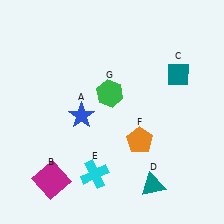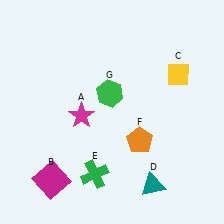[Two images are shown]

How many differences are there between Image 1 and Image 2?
There are 3 differences between the two images.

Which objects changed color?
A changed from blue to magenta. C changed from teal to yellow. E changed from cyan to green.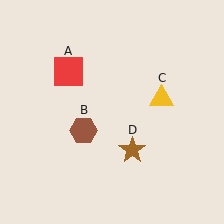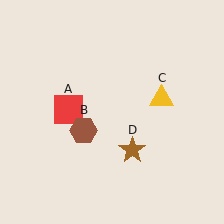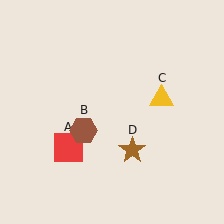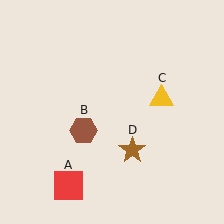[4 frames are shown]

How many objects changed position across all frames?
1 object changed position: red square (object A).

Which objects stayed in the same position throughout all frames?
Brown hexagon (object B) and yellow triangle (object C) and brown star (object D) remained stationary.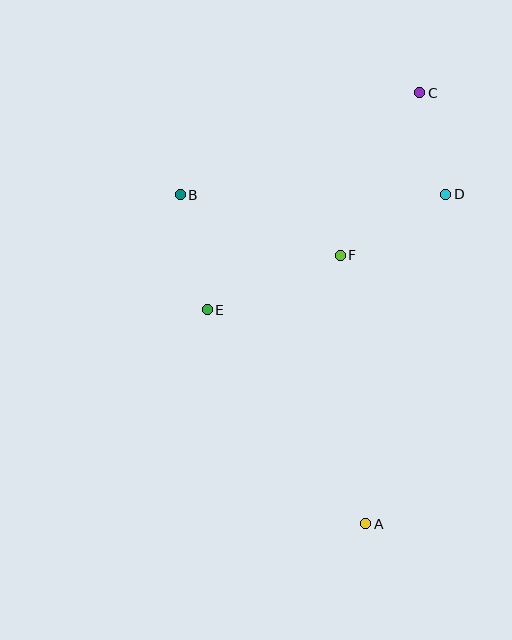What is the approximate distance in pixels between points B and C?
The distance between B and C is approximately 260 pixels.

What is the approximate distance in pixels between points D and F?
The distance between D and F is approximately 122 pixels.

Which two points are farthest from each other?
Points A and C are farthest from each other.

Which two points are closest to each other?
Points C and D are closest to each other.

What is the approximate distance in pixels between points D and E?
The distance between D and E is approximately 265 pixels.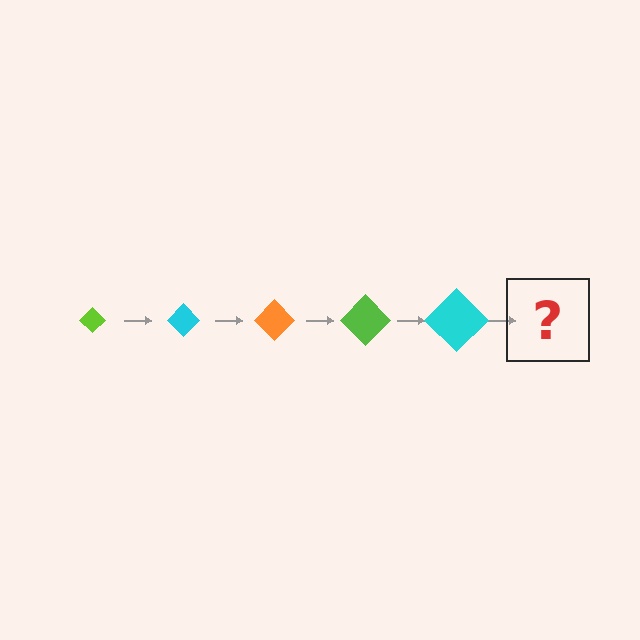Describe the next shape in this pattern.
It should be an orange diamond, larger than the previous one.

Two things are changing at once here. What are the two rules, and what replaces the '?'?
The two rules are that the diamond grows larger each step and the color cycles through lime, cyan, and orange. The '?' should be an orange diamond, larger than the previous one.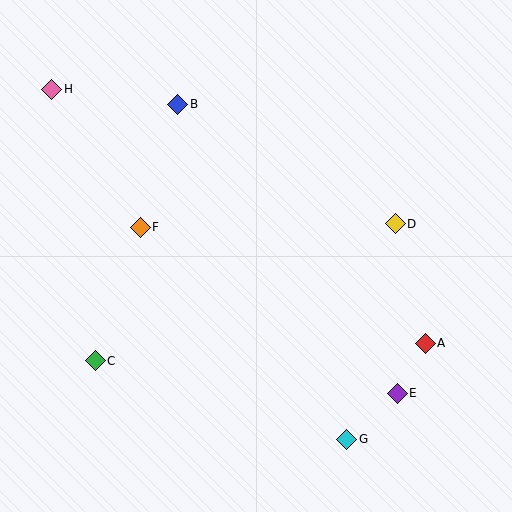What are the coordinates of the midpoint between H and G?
The midpoint between H and G is at (199, 264).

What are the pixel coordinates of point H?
Point H is at (52, 89).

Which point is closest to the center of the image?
Point F at (140, 227) is closest to the center.